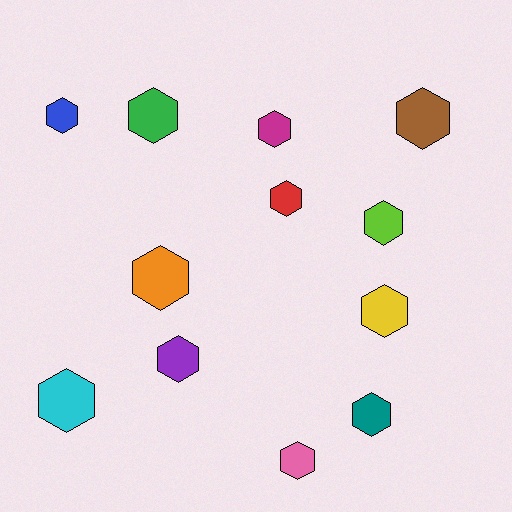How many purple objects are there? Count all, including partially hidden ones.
There is 1 purple object.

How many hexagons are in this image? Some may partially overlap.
There are 12 hexagons.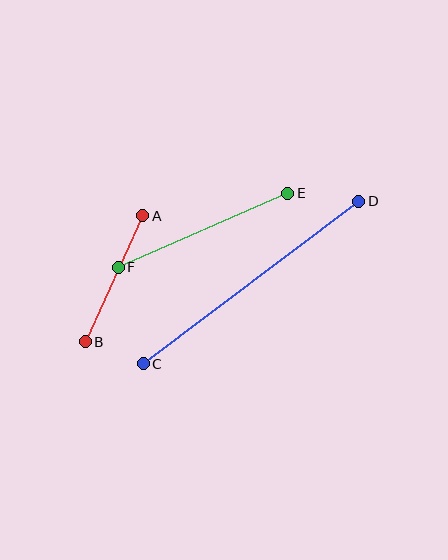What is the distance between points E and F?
The distance is approximately 185 pixels.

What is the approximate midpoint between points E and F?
The midpoint is at approximately (203, 230) pixels.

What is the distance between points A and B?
The distance is approximately 139 pixels.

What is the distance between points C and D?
The distance is approximately 270 pixels.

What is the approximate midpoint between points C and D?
The midpoint is at approximately (251, 283) pixels.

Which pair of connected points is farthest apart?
Points C and D are farthest apart.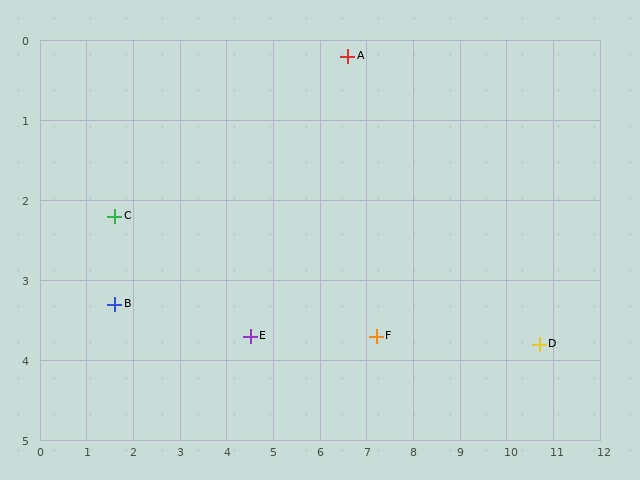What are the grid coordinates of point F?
Point F is at approximately (7.2, 3.7).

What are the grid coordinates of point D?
Point D is at approximately (10.7, 3.8).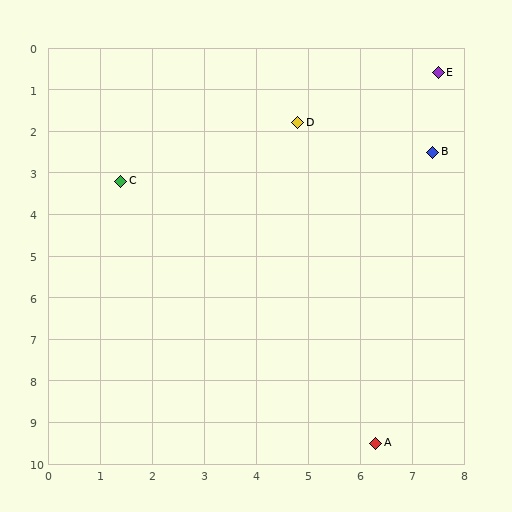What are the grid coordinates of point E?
Point E is at approximately (7.5, 0.6).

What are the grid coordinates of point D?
Point D is at approximately (4.8, 1.8).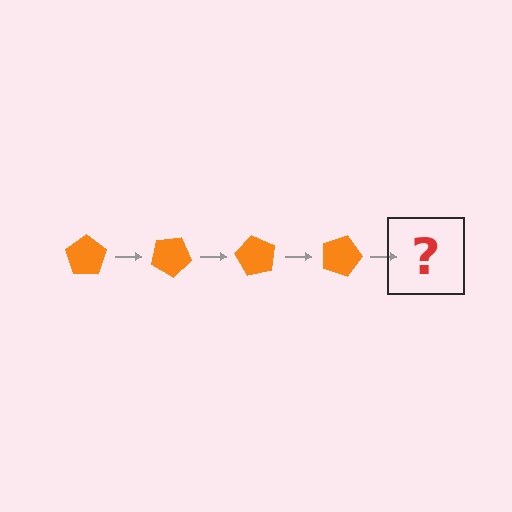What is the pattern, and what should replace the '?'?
The pattern is that the pentagon rotates 30 degrees each step. The '?' should be an orange pentagon rotated 120 degrees.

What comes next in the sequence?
The next element should be an orange pentagon rotated 120 degrees.